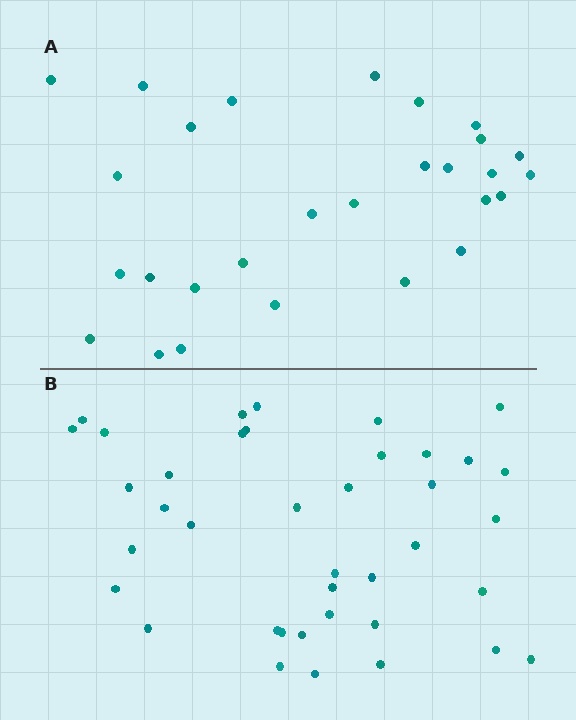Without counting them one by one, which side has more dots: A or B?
Region B (the bottom region) has more dots.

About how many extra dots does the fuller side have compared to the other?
Region B has roughly 12 or so more dots than region A.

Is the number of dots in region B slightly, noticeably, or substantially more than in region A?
Region B has noticeably more, but not dramatically so. The ratio is roughly 1.4 to 1.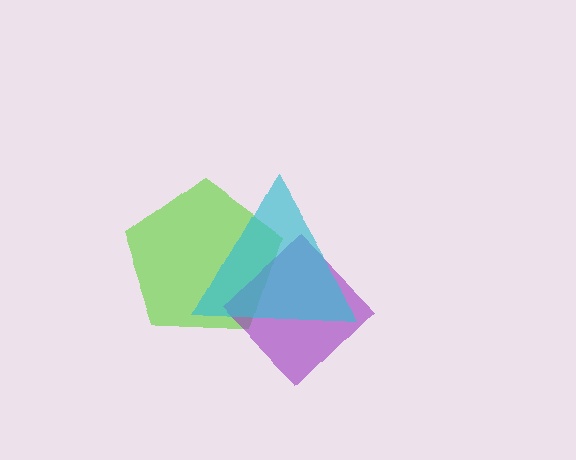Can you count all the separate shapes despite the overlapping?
Yes, there are 3 separate shapes.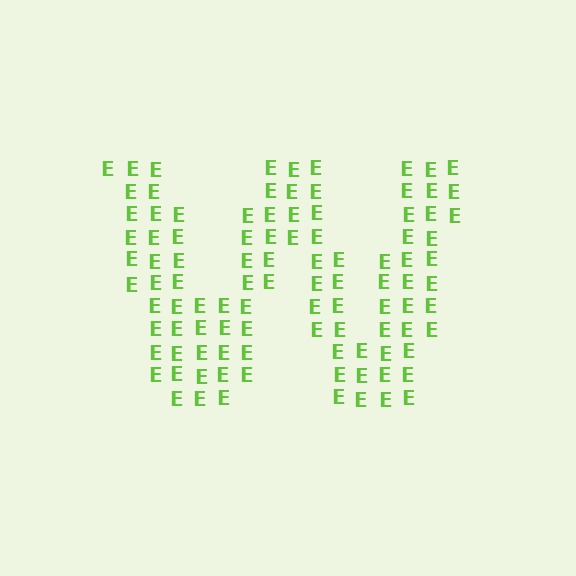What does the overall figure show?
The overall figure shows the letter W.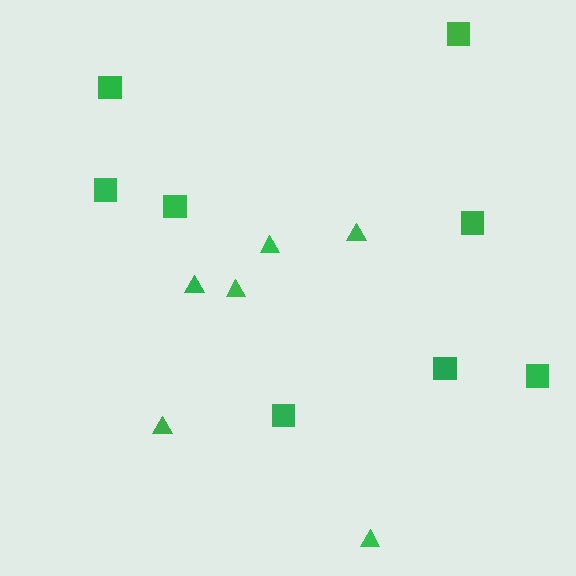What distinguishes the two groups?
There are 2 groups: one group of squares (8) and one group of triangles (6).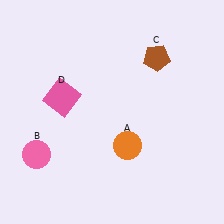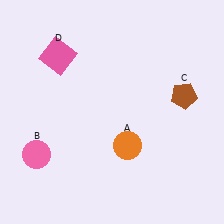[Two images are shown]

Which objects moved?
The objects that moved are: the brown pentagon (C), the pink square (D).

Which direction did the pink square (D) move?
The pink square (D) moved up.